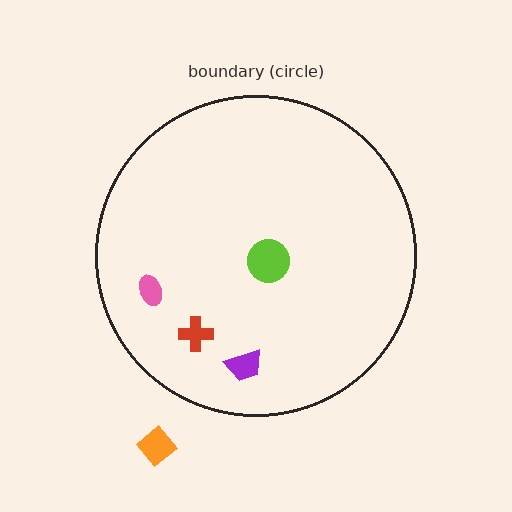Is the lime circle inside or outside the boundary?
Inside.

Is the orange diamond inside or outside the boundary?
Outside.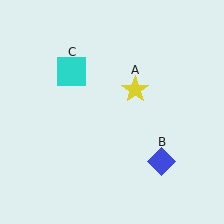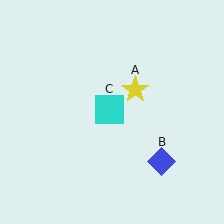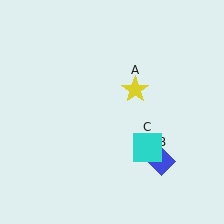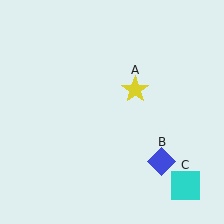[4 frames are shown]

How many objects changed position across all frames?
1 object changed position: cyan square (object C).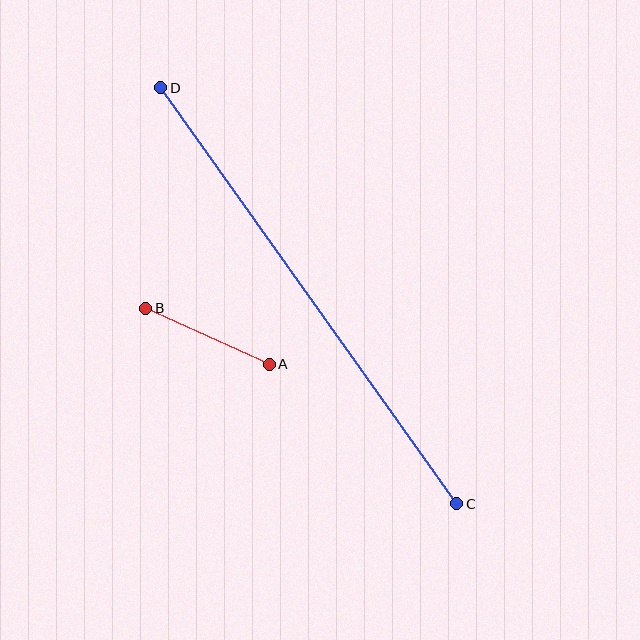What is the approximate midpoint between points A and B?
The midpoint is at approximately (208, 336) pixels.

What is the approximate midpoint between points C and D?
The midpoint is at approximately (309, 296) pixels.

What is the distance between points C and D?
The distance is approximately 510 pixels.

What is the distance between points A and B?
The distance is approximately 136 pixels.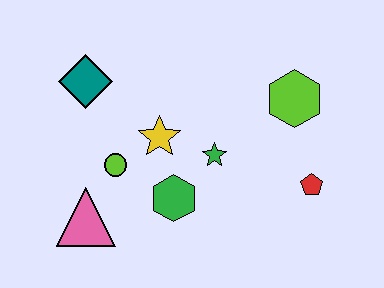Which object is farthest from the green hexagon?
The lime hexagon is farthest from the green hexagon.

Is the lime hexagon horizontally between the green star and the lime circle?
No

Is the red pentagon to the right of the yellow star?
Yes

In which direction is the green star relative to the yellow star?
The green star is to the right of the yellow star.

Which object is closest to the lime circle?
The yellow star is closest to the lime circle.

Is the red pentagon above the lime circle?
No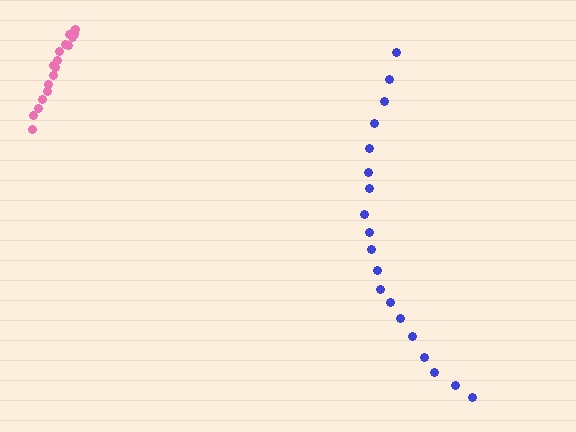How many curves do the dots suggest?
There are 2 distinct paths.